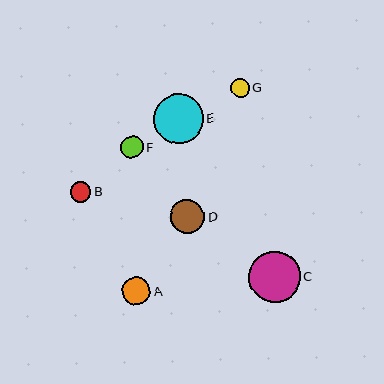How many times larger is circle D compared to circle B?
Circle D is approximately 1.7 times the size of circle B.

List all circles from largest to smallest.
From largest to smallest: C, E, D, A, F, B, G.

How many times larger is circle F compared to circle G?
Circle F is approximately 1.2 times the size of circle G.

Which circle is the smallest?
Circle G is the smallest with a size of approximately 18 pixels.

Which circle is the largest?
Circle C is the largest with a size of approximately 51 pixels.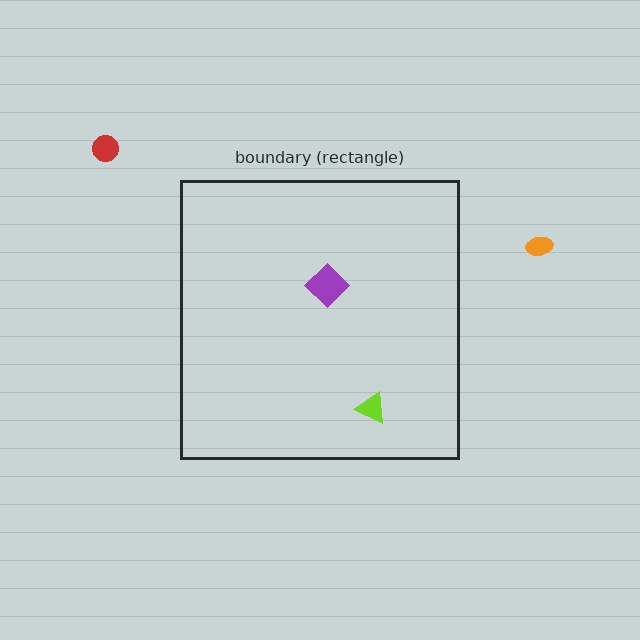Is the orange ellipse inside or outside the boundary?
Outside.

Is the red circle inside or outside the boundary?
Outside.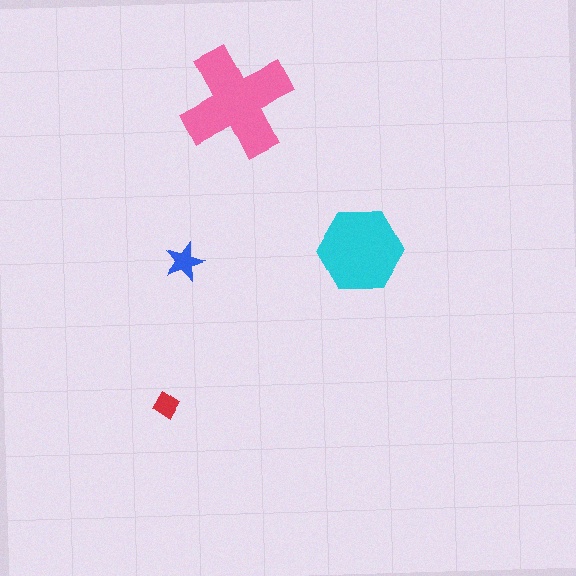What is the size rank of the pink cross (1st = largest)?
1st.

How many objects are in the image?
There are 4 objects in the image.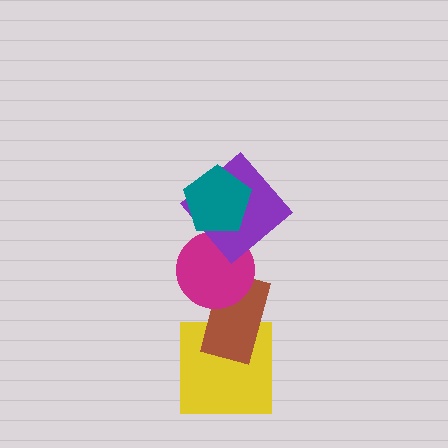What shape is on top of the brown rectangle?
The magenta circle is on top of the brown rectangle.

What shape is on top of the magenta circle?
The purple diamond is on top of the magenta circle.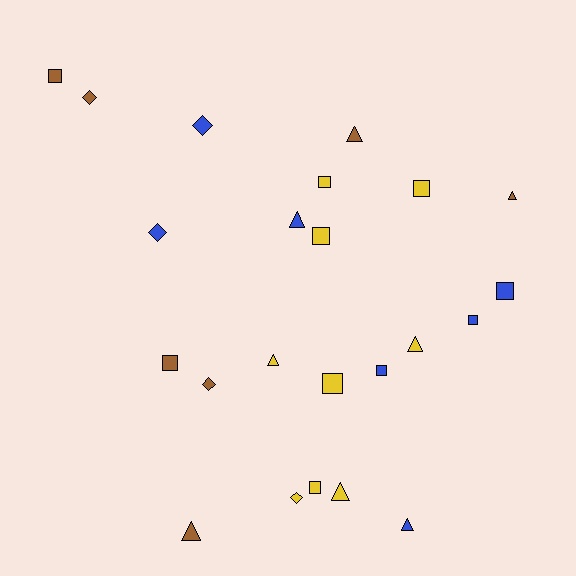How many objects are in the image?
There are 23 objects.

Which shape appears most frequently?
Square, with 10 objects.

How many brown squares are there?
There are 2 brown squares.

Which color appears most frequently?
Yellow, with 9 objects.